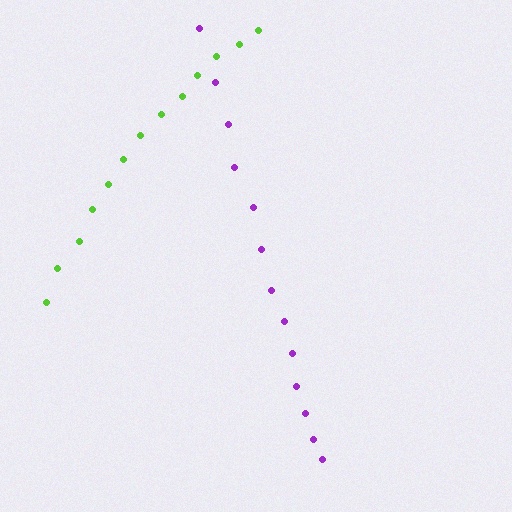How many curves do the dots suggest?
There are 2 distinct paths.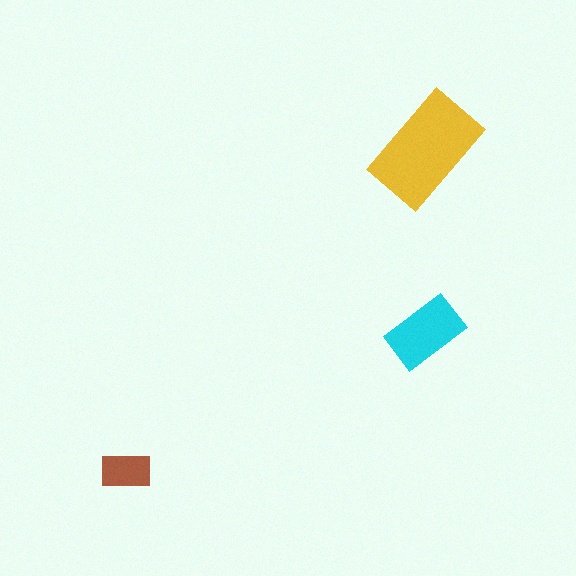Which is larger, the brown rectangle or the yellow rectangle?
The yellow one.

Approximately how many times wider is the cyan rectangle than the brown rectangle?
About 1.5 times wider.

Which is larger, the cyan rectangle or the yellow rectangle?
The yellow one.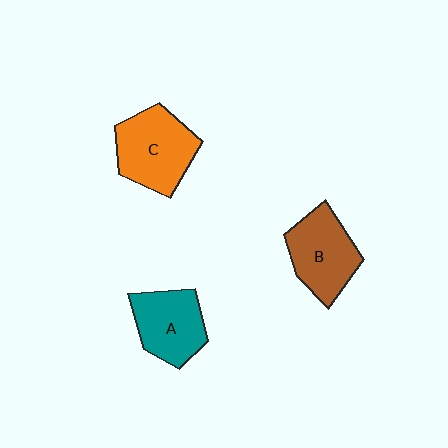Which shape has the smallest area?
Shape A (teal).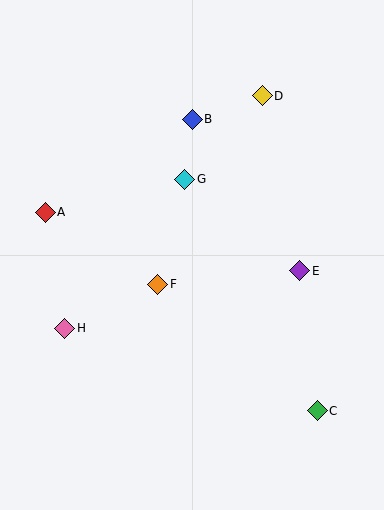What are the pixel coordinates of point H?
Point H is at (65, 328).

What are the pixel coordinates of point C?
Point C is at (317, 411).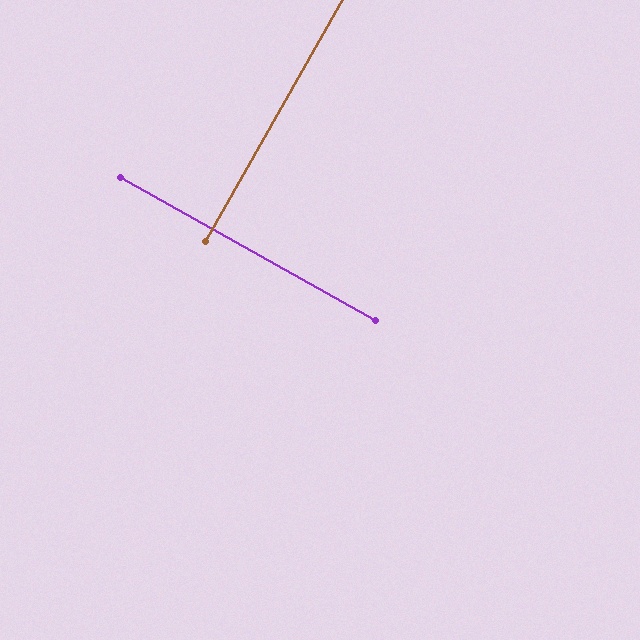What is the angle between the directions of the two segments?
Approximately 90 degrees.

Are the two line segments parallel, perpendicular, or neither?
Perpendicular — they meet at approximately 90°.